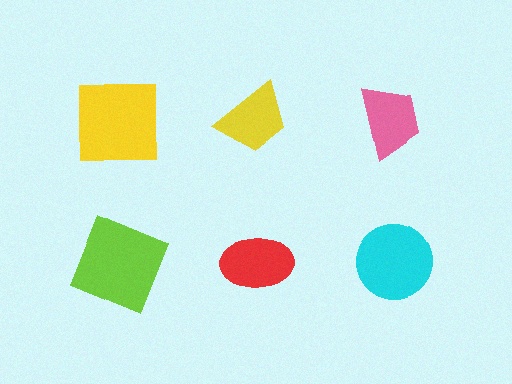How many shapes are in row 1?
3 shapes.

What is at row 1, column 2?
A yellow trapezoid.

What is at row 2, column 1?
A lime square.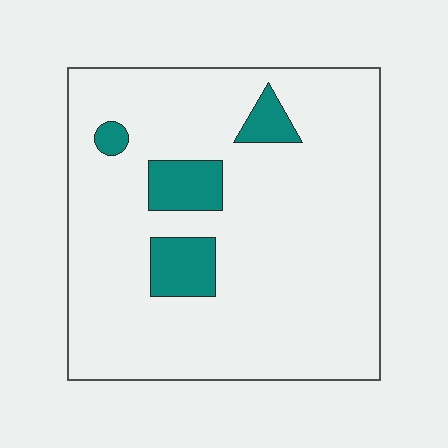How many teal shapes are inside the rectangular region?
4.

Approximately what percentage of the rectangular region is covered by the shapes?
Approximately 10%.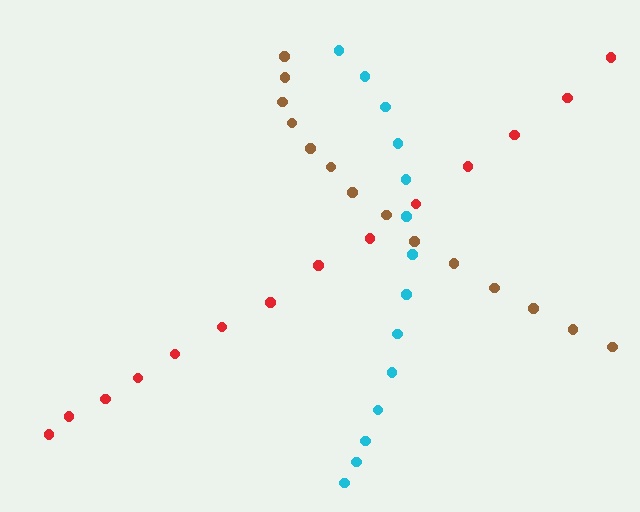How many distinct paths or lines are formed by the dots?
There are 3 distinct paths.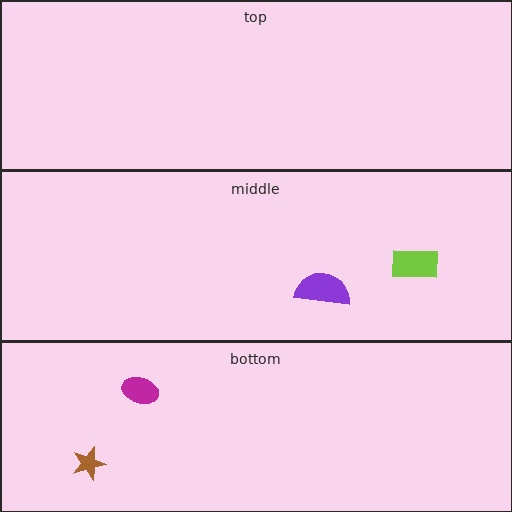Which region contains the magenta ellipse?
The bottom region.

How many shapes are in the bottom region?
2.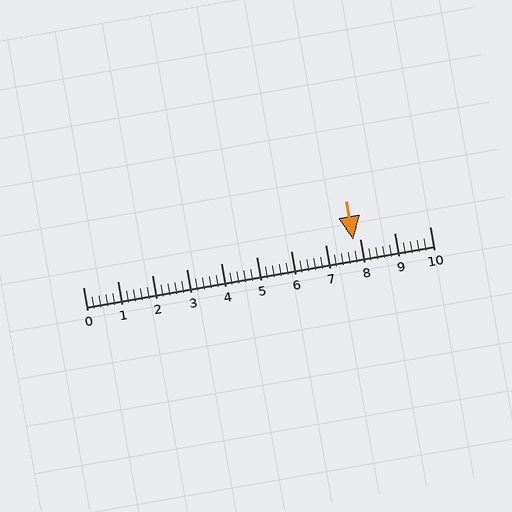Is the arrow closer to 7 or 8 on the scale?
The arrow is closer to 8.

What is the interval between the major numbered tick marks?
The major tick marks are spaced 1 units apart.